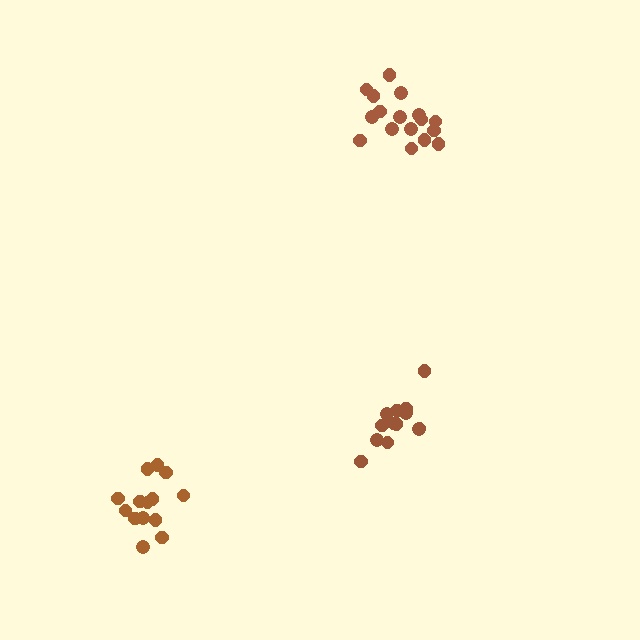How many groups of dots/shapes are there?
There are 3 groups.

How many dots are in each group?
Group 1: 17 dots, Group 2: 13 dots, Group 3: 14 dots (44 total).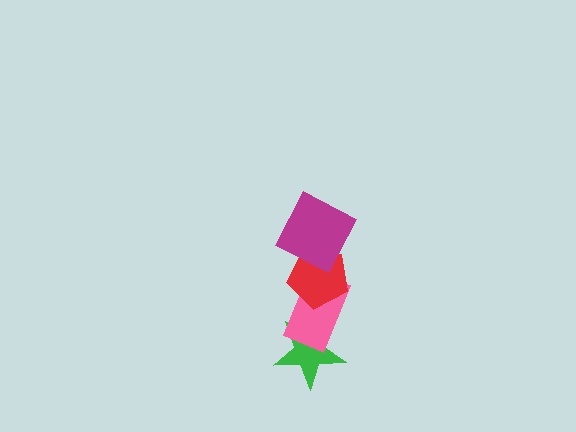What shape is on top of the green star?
The pink rectangle is on top of the green star.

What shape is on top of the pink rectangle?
The red pentagon is on top of the pink rectangle.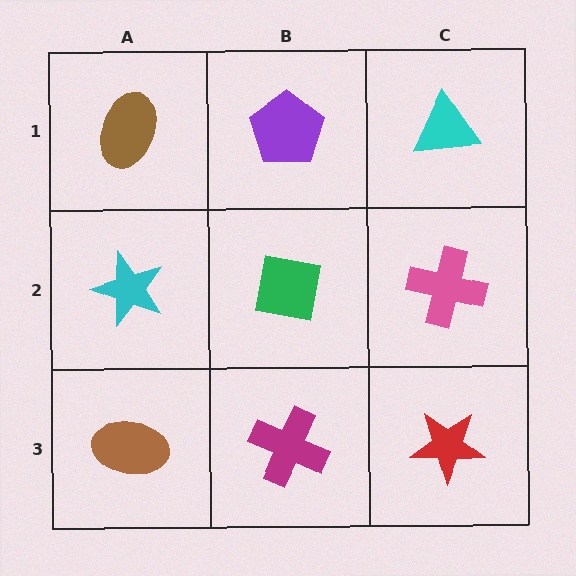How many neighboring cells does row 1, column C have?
2.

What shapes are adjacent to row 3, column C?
A pink cross (row 2, column C), a magenta cross (row 3, column B).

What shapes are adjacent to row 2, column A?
A brown ellipse (row 1, column A), a brown ellipse (row 3, column A), a green square (row 2, column B).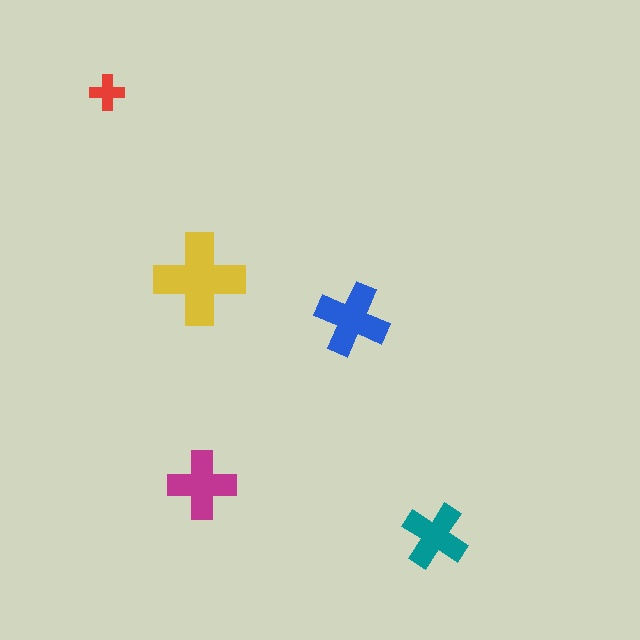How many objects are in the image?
There are 5 objects in the image.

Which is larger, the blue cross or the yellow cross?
The yellow one.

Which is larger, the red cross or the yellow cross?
The yellow one.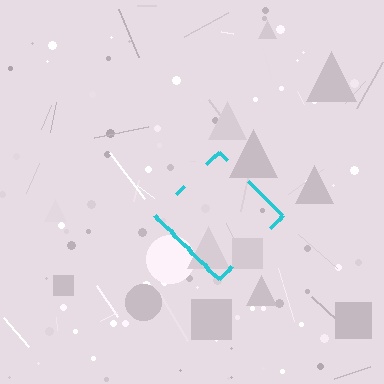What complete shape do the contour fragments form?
The contour fragments form a diamond.